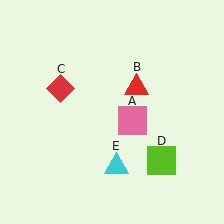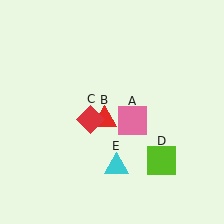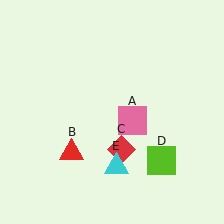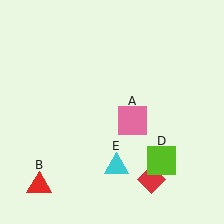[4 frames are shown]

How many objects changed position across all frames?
2 objects changed position: red triangle (object B), red diamond (object C).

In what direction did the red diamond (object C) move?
The red diamond (object C) moved down and to the right.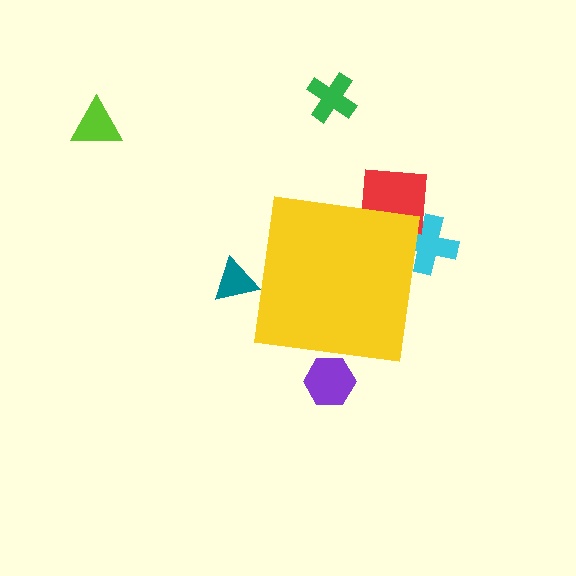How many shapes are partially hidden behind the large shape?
4 shapes are partially hidden.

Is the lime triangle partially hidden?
No, the lime triangle is fully visible.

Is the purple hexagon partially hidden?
Yes, the purple hexagon is partially hidden behind the yellow square.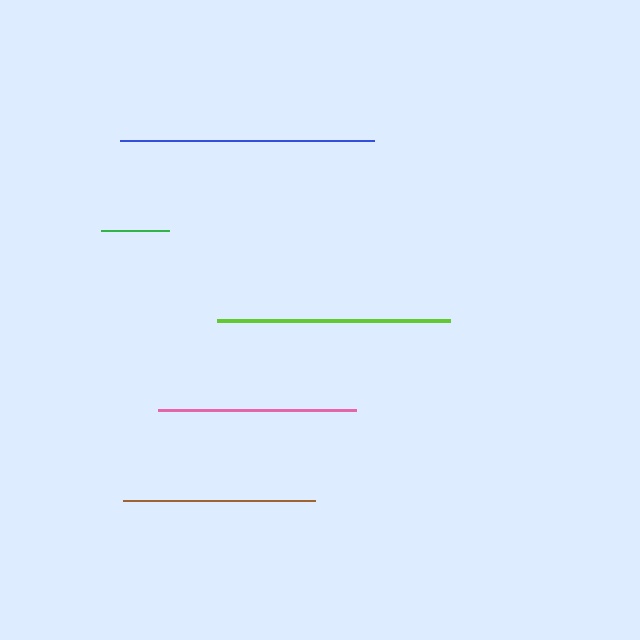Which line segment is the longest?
The blue line is the longest at approximately 253 pixels.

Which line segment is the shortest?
The green line is the shortest at approximately 68 pixels.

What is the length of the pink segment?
The pink segment is approximately 198 pixels long.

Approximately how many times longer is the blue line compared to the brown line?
The blue line is approximately 1.3 times the length of the brown line.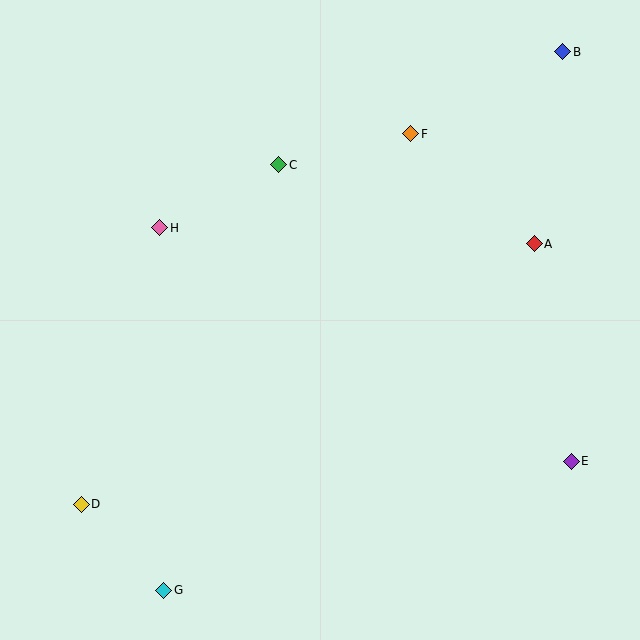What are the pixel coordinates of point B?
Point B is at (563, 52).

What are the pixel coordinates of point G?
Point G is at (164, 590).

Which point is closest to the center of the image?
Point C at (279, 165) is closest to the center.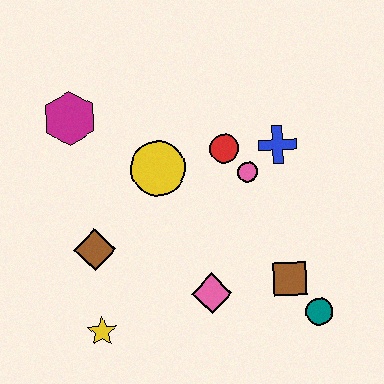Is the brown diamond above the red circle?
No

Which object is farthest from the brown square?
The magenta hexagon is farthest from the brown square.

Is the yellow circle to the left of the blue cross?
Yes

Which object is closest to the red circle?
The pink circle is closest to the red circle.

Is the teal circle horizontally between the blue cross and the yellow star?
No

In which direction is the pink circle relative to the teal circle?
The pink circle is above the teal circle.